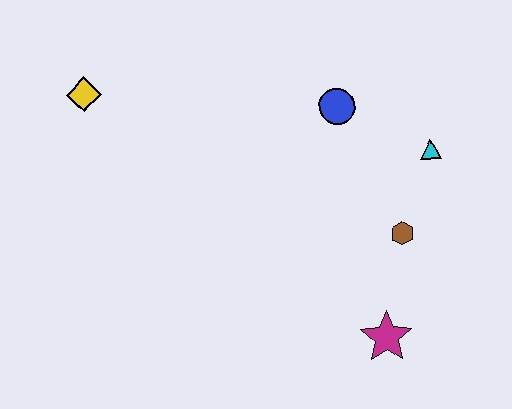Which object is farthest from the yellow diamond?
The magenta star is farthest from the yellow diamond.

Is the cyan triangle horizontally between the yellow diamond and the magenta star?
No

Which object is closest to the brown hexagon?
The cyan triangle is closest to the brown hexagon.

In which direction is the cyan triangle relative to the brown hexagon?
The cyan triangle is above the brown hexagon.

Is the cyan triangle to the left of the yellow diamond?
No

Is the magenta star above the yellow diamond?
No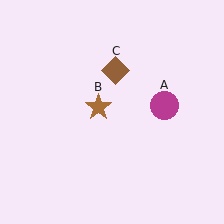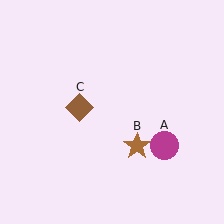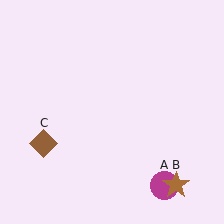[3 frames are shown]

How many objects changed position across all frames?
3 objects changed position: magenta circle (object A), brown star (object B), brown diamond (object C).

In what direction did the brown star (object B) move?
The brown star (object B) moved down and to the right.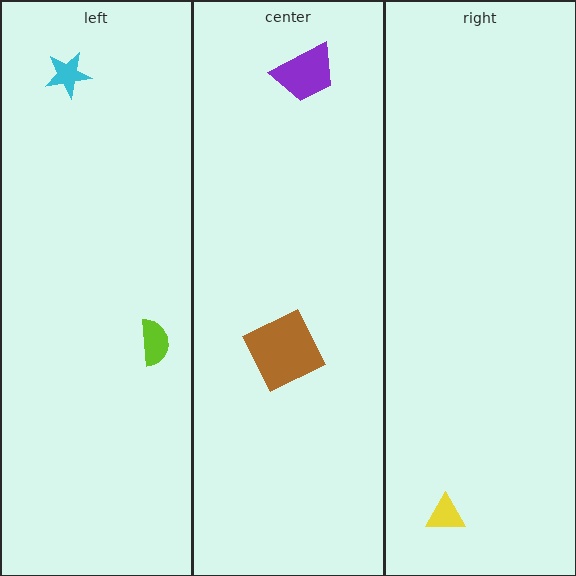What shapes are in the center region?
The brown square, the purple trapezoid.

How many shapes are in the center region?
2.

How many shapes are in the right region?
1.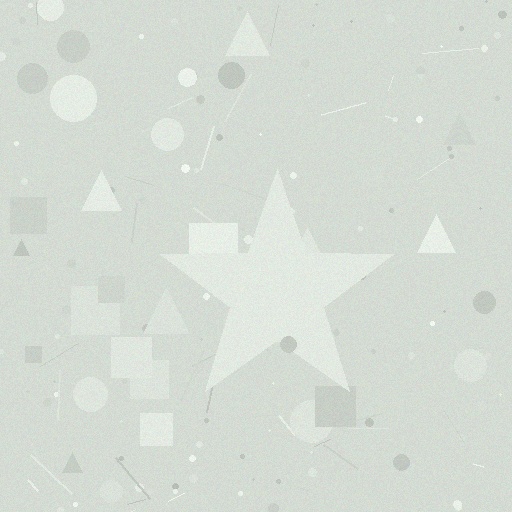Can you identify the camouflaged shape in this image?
The camouflaged shape is a star.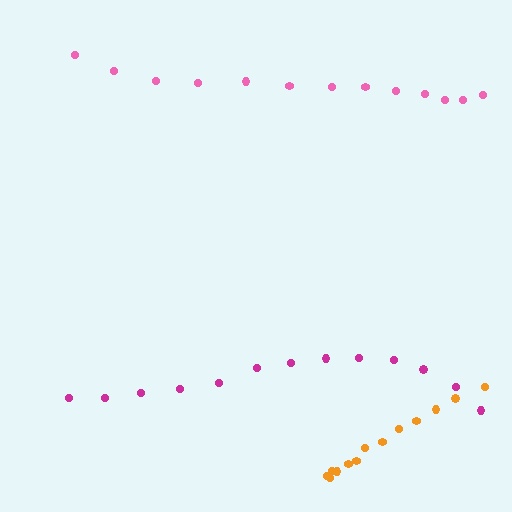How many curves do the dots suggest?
There are 3 distinct paths.